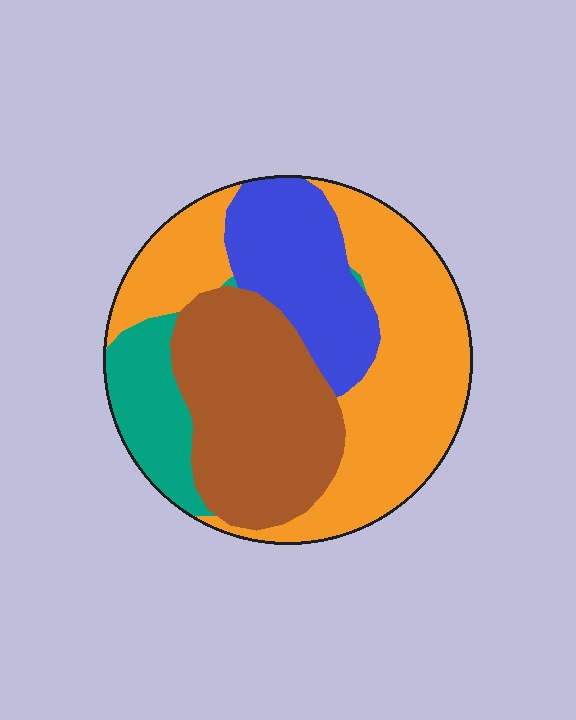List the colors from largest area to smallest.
From largest to smallest: orange, brown, blue, teal.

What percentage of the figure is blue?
Blue takes up about one sixth (1/6) of the figure.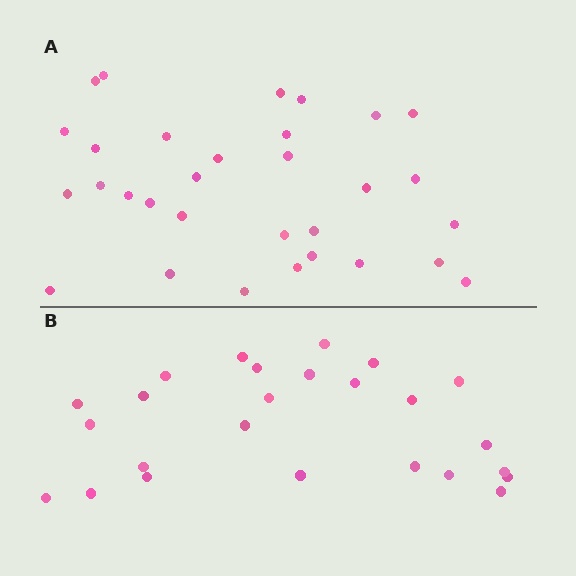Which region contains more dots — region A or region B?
Region A (the top region) has more dots.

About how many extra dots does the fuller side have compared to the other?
Region A has about 6 more dots than region B.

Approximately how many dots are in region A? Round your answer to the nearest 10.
About 30 dots. (The exact count is 31, which rounds to 30.)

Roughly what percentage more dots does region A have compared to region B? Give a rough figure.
About 25% more.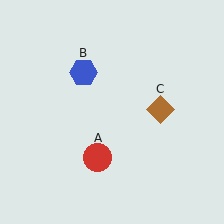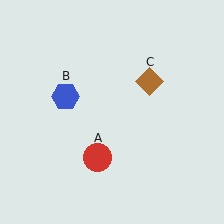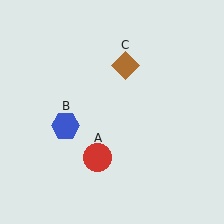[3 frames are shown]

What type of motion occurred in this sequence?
The blue hexagon (object B), brown diamond (object C) rotated counterclockwise around the center of the scene.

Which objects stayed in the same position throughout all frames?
Red circle (object A) remained stationary.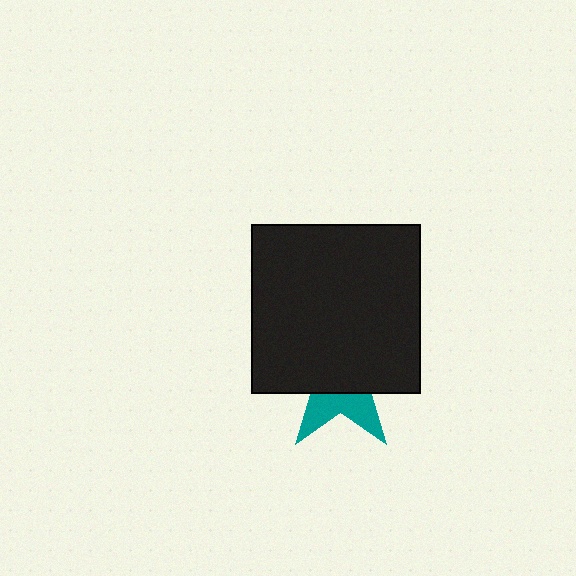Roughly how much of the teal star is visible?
A small part of it is visible (roughly 34%).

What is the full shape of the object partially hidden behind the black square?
The partially hidden object is a teal star.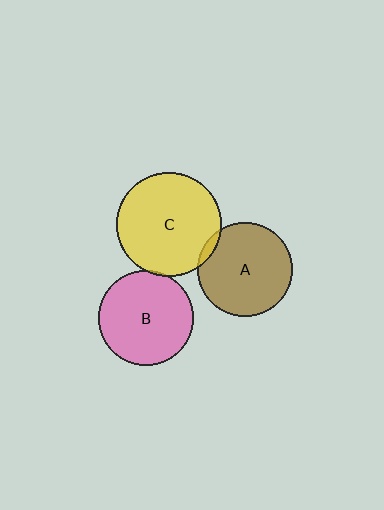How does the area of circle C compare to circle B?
Approximately 1.2 times.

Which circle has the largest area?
Circle C (yellow).